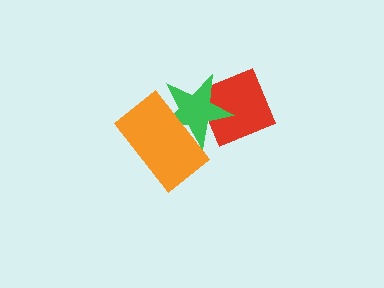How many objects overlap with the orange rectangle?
1 object overlaps with the orange rectangle.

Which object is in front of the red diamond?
The green star is in front of the red diamond.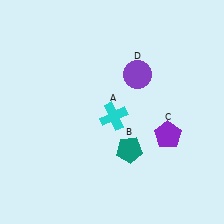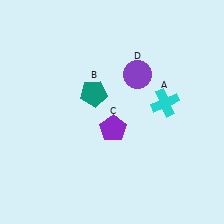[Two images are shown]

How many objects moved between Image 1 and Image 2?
3 objects moved between the two images.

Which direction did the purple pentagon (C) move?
The purple pentagon (C) moved left.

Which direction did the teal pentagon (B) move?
The teal pentagon (B) moved up.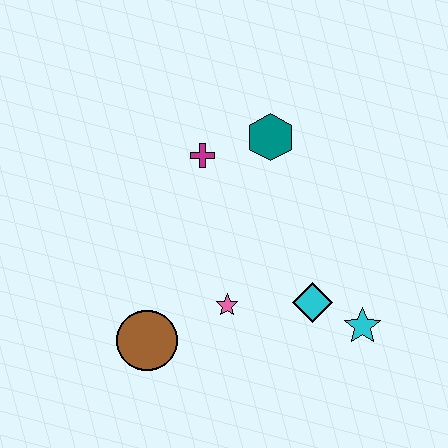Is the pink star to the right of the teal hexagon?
No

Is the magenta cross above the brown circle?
Yes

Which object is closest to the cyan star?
The cyan diamond is closest to the cyan star.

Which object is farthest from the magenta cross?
The cyan star is farthest from the magenta cross.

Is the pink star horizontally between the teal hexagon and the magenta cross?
Yes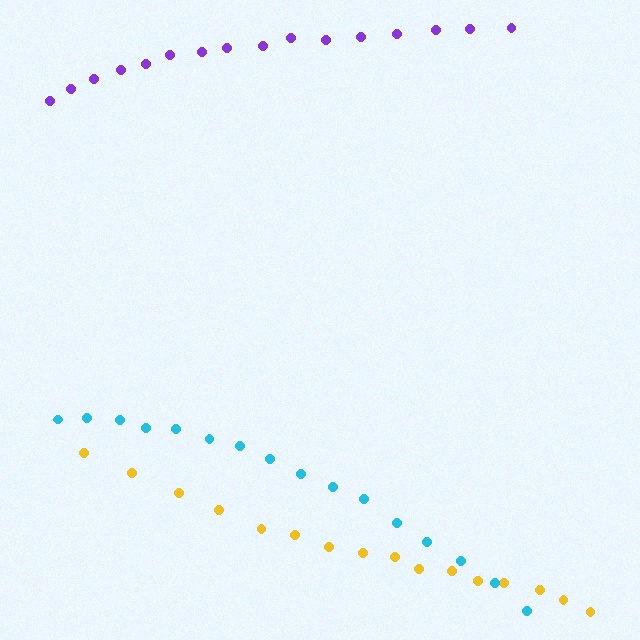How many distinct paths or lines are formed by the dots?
There are 3 distinct paths.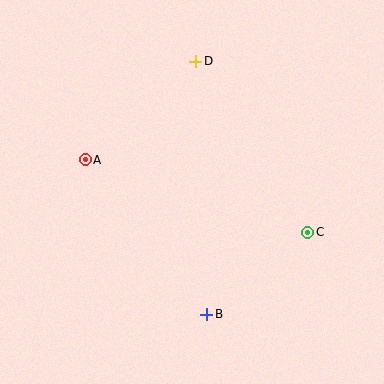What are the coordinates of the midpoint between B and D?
The midpoint between B and D is at (201, 188).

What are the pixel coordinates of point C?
Point C is at (308, 232).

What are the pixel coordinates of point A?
Point A is at (85, 160).